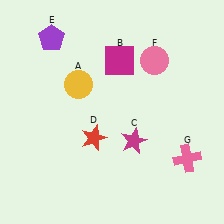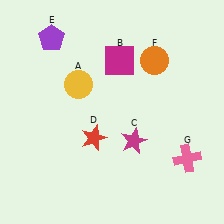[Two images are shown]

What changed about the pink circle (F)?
In Image 1, F is pink. In Image 2, it changed to orange.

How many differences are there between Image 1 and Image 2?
There is 1 difference between the two images.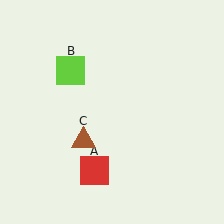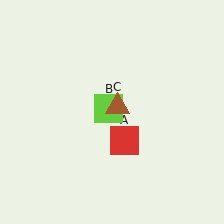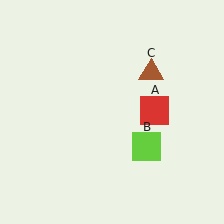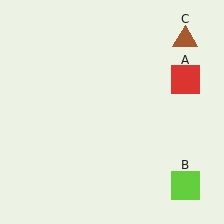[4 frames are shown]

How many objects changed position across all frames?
3 objects changed position: red square (object A), lime square (object B), brown triangle (object C).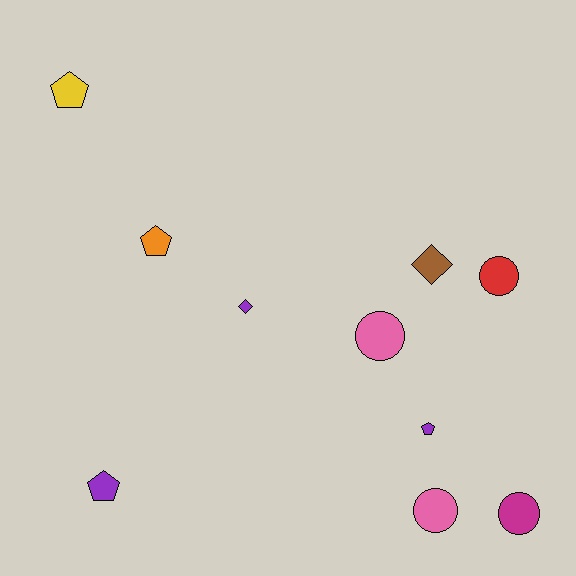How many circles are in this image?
There are 4 circles.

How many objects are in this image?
There are 10 objects.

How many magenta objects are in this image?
There is 1 magenta object.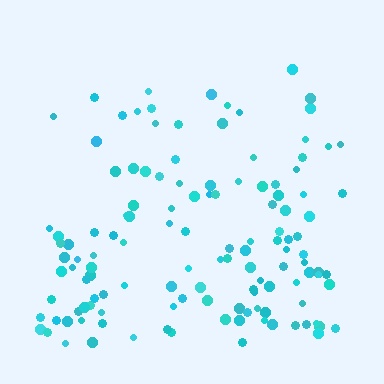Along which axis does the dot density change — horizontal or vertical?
Vertical.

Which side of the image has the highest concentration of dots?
The bottom.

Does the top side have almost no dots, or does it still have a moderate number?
Still a moderate number, just noticeably fewer than the bottom.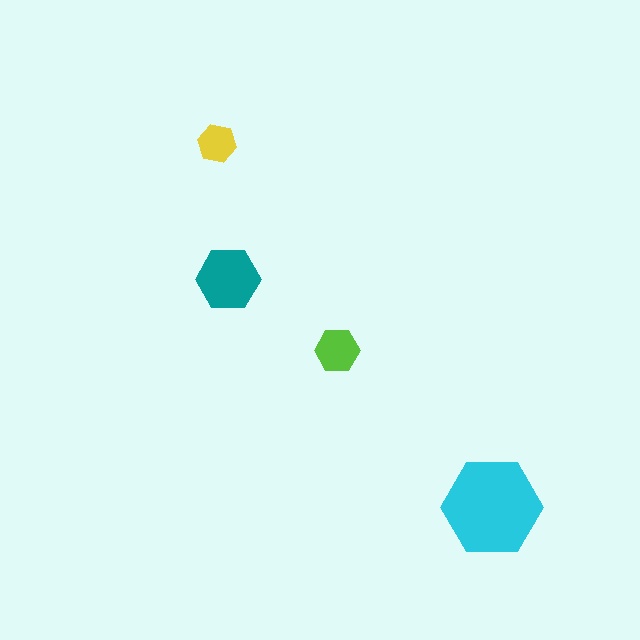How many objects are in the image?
There are 4 objects in the image.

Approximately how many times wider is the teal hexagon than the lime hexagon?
About 1.5 times wider.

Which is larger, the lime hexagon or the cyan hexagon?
The cyan one.